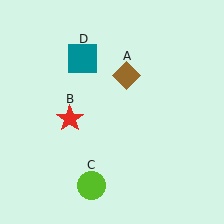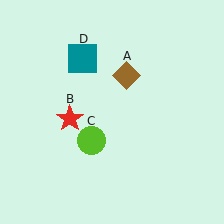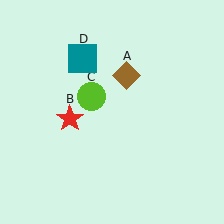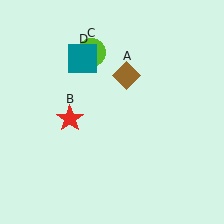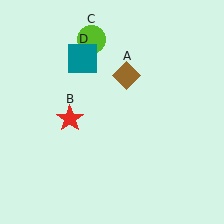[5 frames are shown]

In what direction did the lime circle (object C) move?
The lime circle (object C) moved up.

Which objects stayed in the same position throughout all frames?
Brown diamond (object A) and red star (object B) and teal square (object D) remained stationary.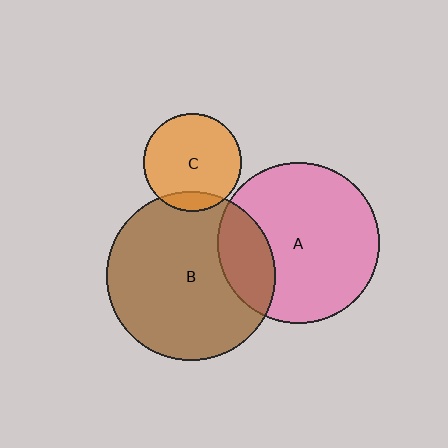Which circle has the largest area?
Circle B (brown).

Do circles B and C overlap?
Yes.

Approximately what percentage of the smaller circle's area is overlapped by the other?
Approximately 10%.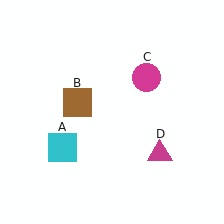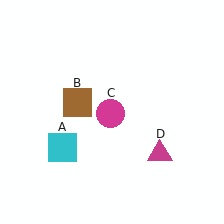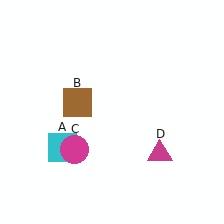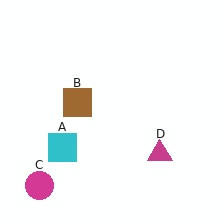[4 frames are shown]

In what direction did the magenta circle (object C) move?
The magenta circle (object C) moved down and to the left.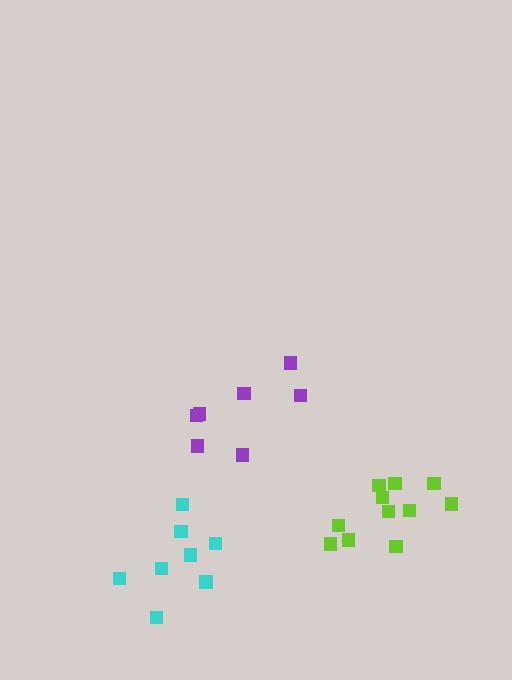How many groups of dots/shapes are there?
There are 3 groups.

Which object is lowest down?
The cyan cluster is bottommost.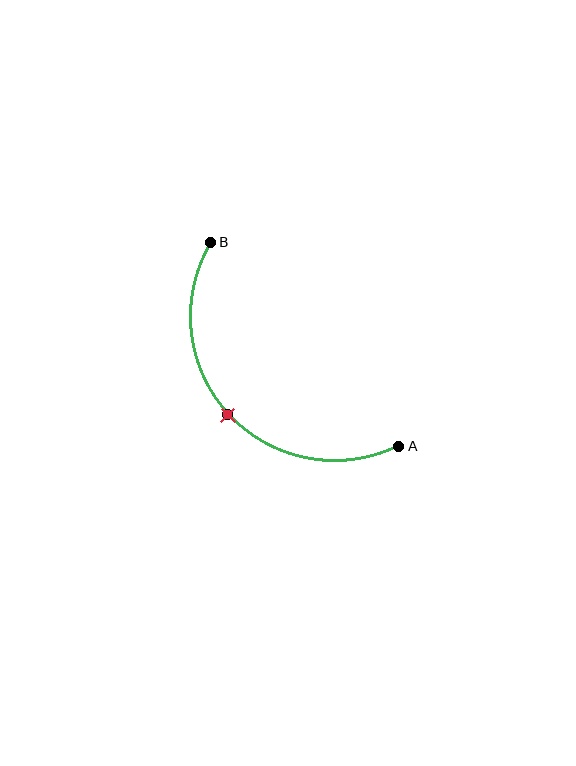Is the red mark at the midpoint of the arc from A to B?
Yes. The red mark lies on the arc at equal arc-length from both A and B — it is the arc midpoint.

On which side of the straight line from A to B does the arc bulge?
The arc bulges below and to the left of the straight line connecting A and B.